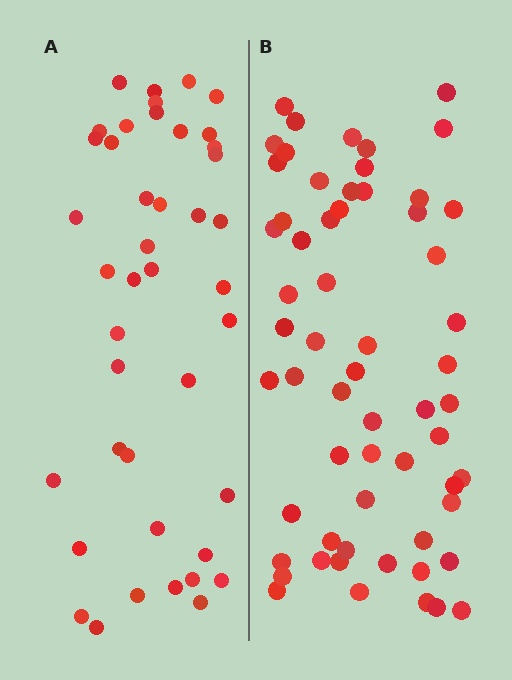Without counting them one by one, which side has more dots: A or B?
Region B (the right region) has more dots.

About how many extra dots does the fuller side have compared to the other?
Region B has approximately 20 more dots than region A.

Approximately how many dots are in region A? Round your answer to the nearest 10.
About 40 dots. (The exact count is 42, which rounds to 40.)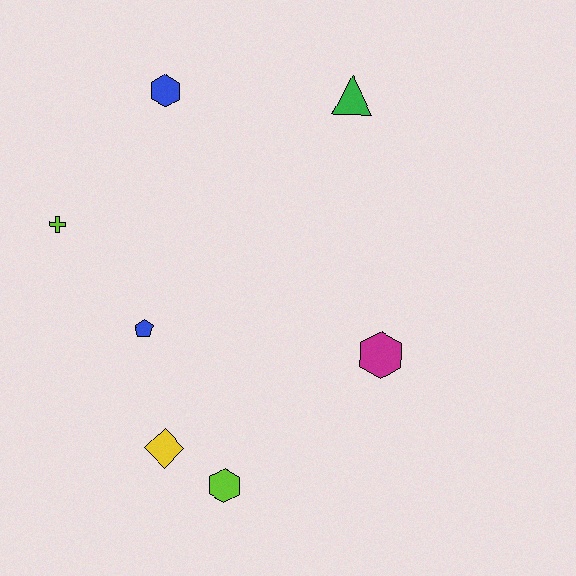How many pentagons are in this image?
There is 1 pentagon.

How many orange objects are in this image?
There are no orange objects.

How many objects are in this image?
There are 7 objects.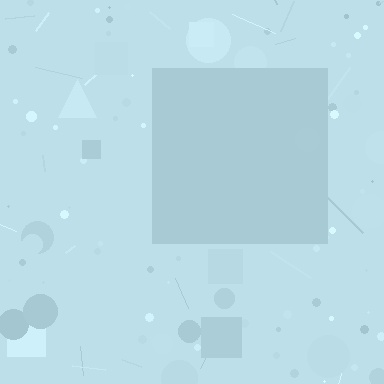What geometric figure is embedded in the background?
A square is embedded in the background.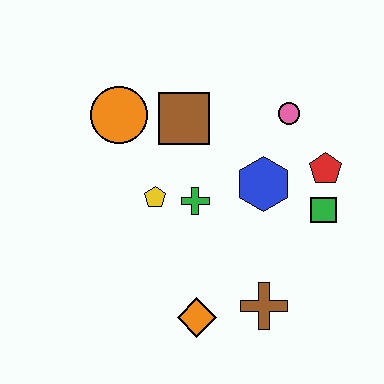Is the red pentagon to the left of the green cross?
No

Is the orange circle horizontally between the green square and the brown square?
No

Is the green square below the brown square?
Yes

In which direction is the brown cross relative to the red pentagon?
The brown cross is below the red pentagon.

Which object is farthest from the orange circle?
The brown cross is farthest from the orange circle.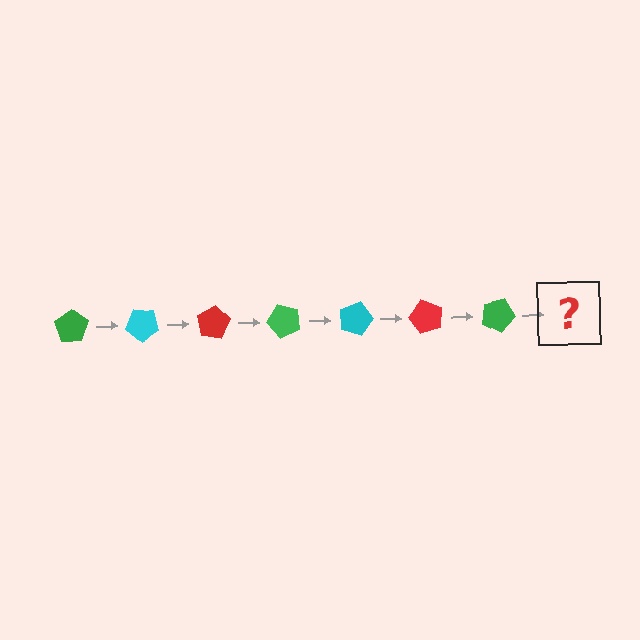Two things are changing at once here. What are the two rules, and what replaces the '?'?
The two rules are that it rotates 40 degrees each step and the color cycles through green, cyan, and red. The '?' should be a cyan pentagon, rotated 280 degrees from the start.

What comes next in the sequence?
The next element should be a cyan pentagon, rotated 280 degrees from the start.